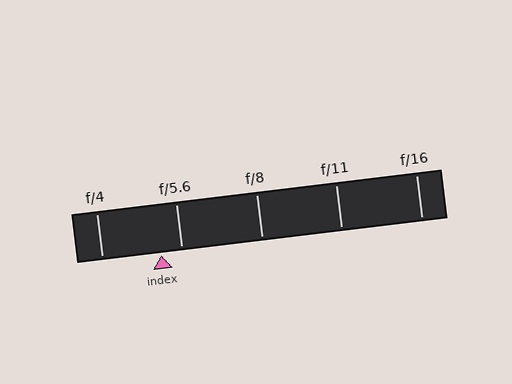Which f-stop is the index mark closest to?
The index mark is closest to f/5.6.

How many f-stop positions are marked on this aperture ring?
There are 5 f-stop positions marked.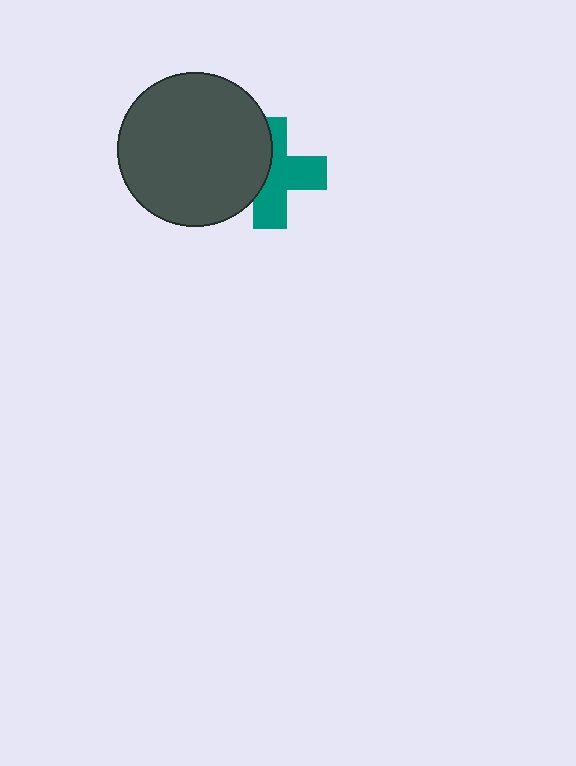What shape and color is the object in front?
The object in front is a dark gray circle.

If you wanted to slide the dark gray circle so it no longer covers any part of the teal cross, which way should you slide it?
Slide it left — that is the most direct way to separate the two shapes.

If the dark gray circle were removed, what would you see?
You would see the complete teal cross.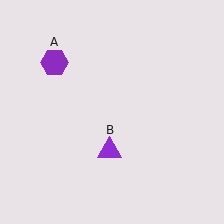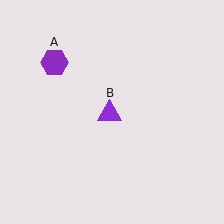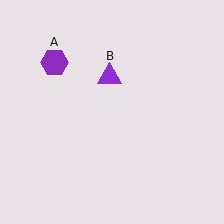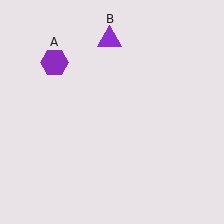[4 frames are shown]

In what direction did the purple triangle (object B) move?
The purple triangle (object B) moved up.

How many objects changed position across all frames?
1 object changed position: purple triangle (object B).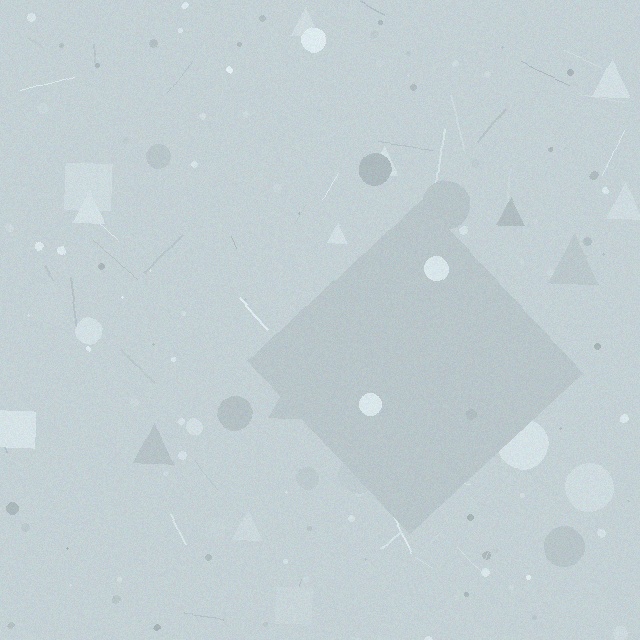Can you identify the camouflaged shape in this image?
The camouflaged shape is a diamond.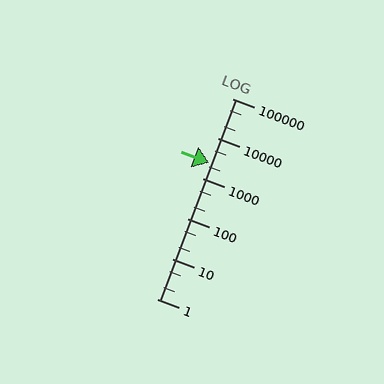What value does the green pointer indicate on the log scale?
The pointer indicates approximately 2500.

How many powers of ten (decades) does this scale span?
The scale spans 5 decades, from 1 to 100000.